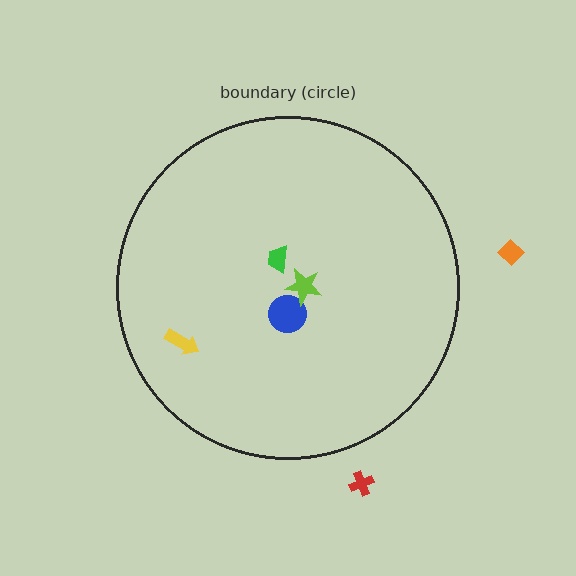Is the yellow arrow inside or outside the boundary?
Inside.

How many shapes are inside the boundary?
4 inside, 2 outside.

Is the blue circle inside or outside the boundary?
Inside.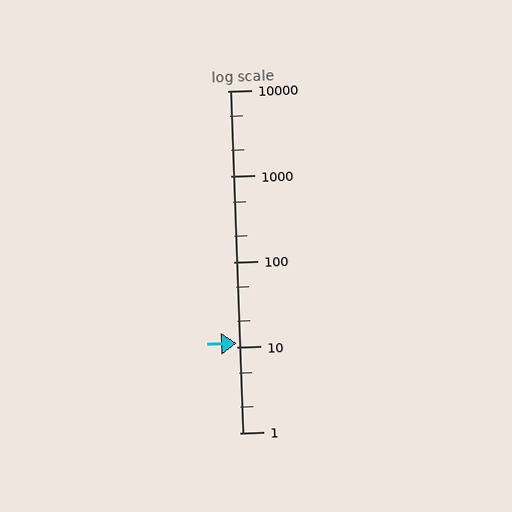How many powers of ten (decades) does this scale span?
The scale spans 4 decades, from 1 to 10000.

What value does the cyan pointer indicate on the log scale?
The pointer indicates approximately 11.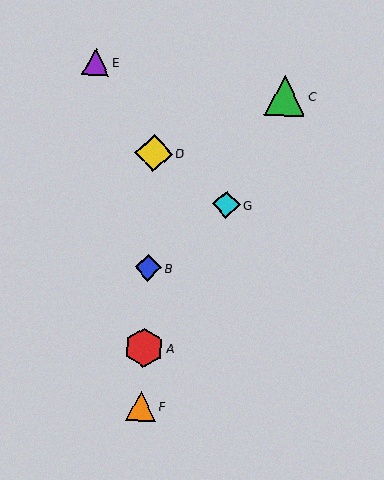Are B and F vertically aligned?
Yes, both are at x≈148.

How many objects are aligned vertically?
4 objects (A, B, D, F) are aligned vertically.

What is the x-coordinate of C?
Object C is at x≈285.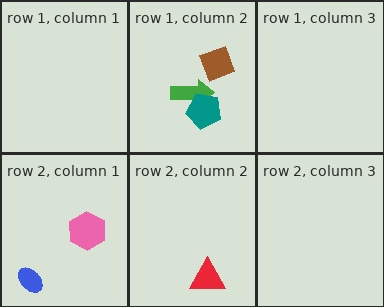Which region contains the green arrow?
The row 1, column 2 region.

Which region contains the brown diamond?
The row 1, column 2 region.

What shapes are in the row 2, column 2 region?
The red triangle.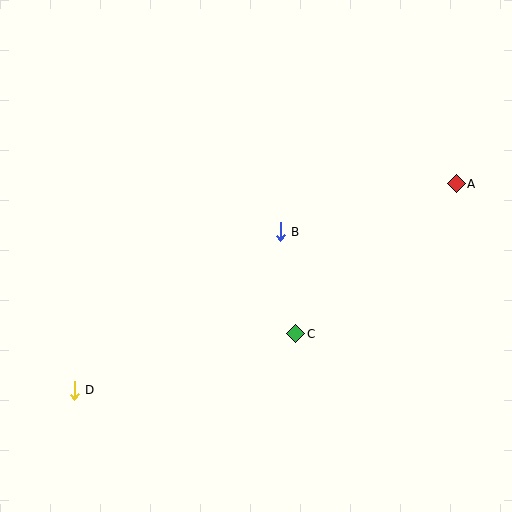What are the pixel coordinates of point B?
Point B is at (280, 232).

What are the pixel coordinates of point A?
Point A is at (456, 184).